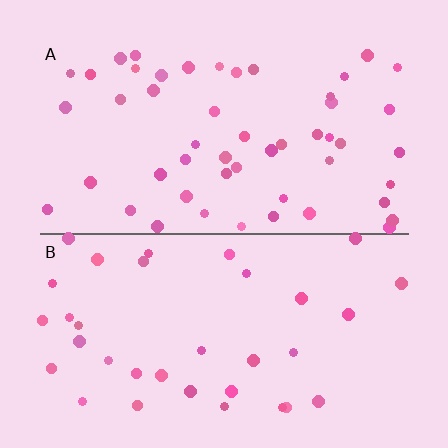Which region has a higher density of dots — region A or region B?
A (the top).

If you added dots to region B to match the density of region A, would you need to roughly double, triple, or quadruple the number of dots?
Approximately double.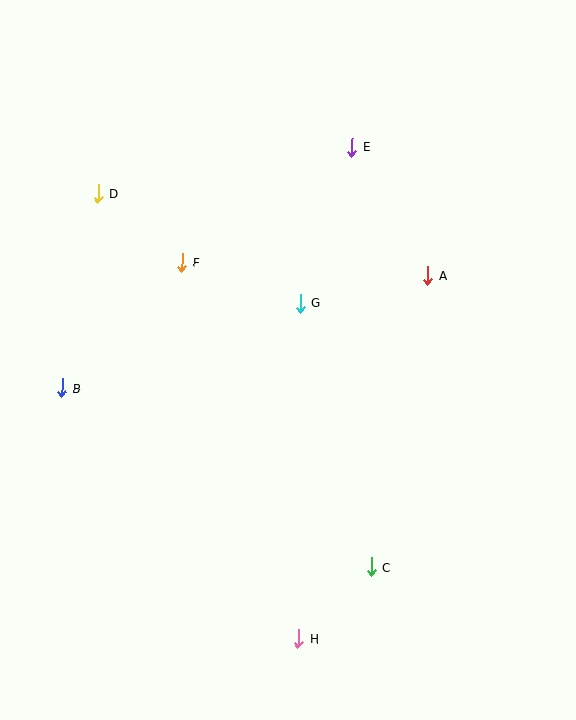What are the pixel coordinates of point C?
Point C is at (371, 567).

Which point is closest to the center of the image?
Point G at (300, 304) is closest to the center.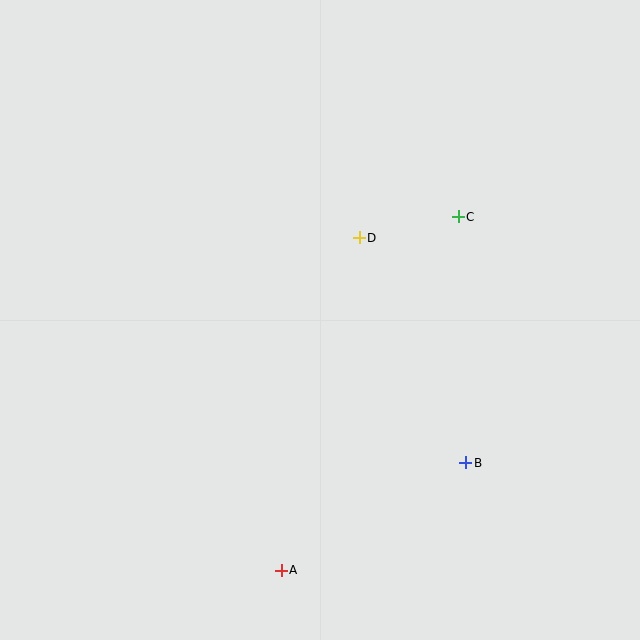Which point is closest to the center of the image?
Point D at (359, 238) is closest to the center.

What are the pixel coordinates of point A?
Point A is at (281, 570).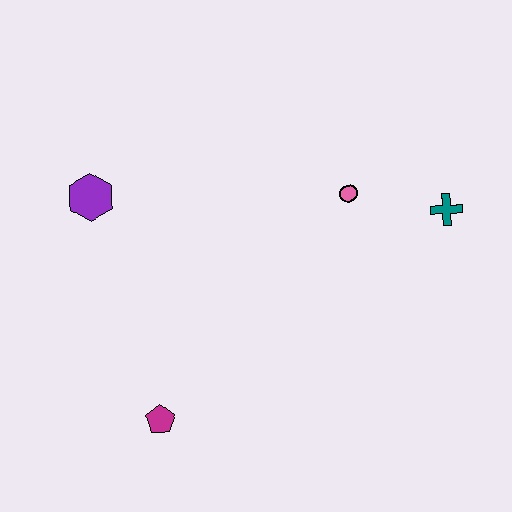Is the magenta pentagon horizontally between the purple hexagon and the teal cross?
Yes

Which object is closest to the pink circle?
The teal cross is closest to the pink circle.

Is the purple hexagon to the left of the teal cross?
Yes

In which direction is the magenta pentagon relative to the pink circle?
The magenta pentagon is below the pink circle.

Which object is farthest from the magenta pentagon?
The teal cross is farthest from the magenta pentagon.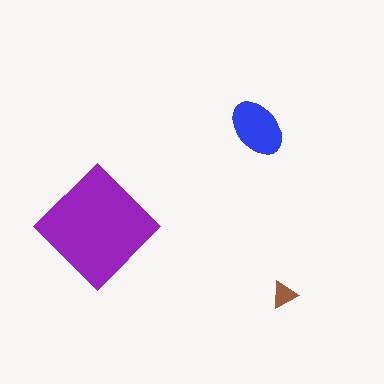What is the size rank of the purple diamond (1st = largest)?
1st.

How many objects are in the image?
There are 3 objects in the image.